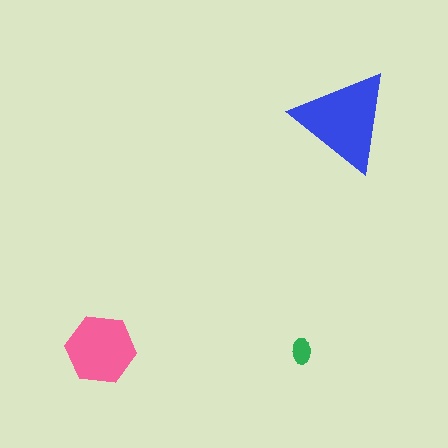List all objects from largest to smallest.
The blue triangle, the pink hexagon, the green ellipse.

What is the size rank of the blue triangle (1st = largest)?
1st.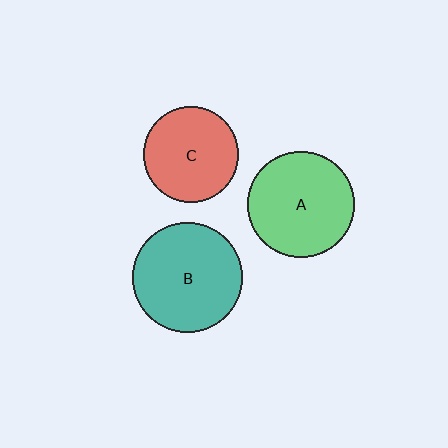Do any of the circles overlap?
No, none of the circles overlap.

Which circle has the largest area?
Circle B (teal).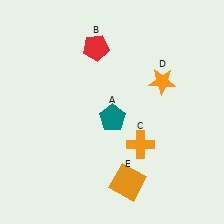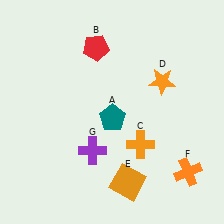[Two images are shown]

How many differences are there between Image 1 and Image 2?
There are 2 differences between the two images.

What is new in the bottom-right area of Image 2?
An orange cross (F) was added in the bottom-right area of Image 2.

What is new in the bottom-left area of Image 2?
A purple cross (G) was added in the bottom-left area of Image 2.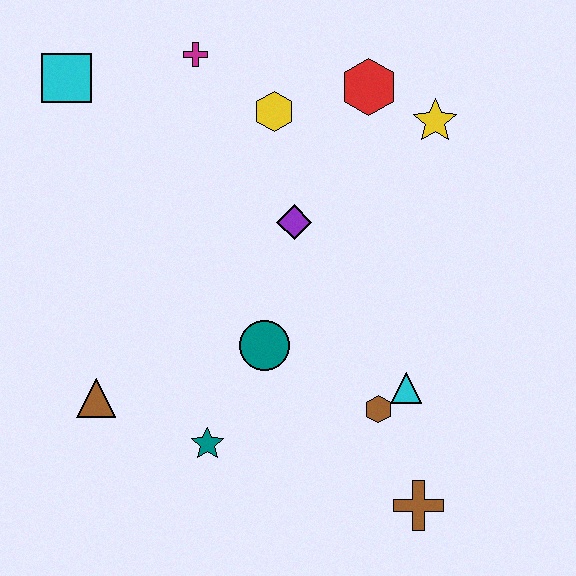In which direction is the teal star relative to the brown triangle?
The teal star is to the right of the brown triangle.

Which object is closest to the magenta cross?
The yellow hexagon is closest to the magenta cross.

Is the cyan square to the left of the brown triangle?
Yes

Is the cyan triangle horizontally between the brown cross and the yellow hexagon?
Yes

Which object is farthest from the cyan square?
The brown cross is farthest from the cyan square.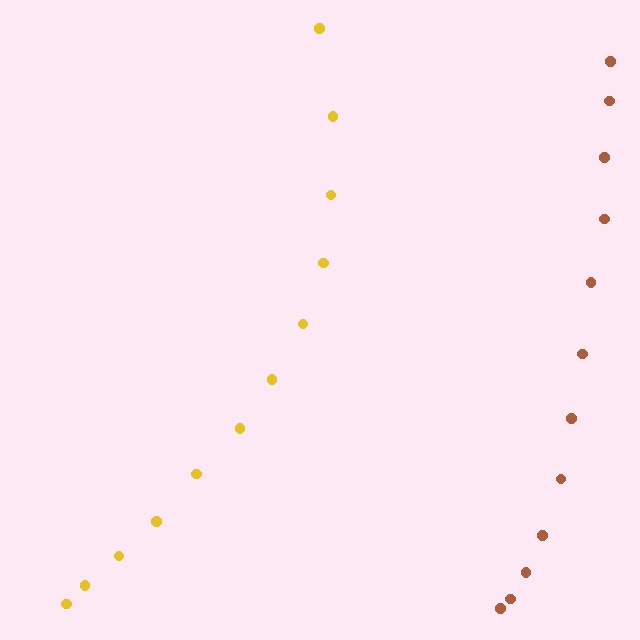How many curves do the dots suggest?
There are 2 distinct paths.